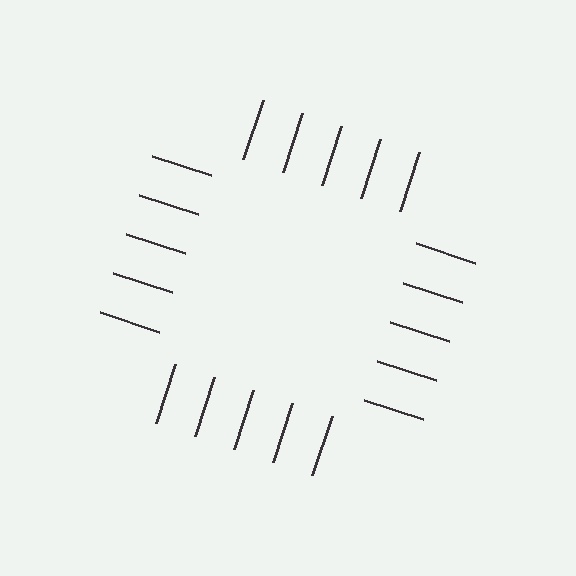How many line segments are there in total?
20 — 5 along each of the 4 edges.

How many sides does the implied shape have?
4 sides — the line-ends trace a square.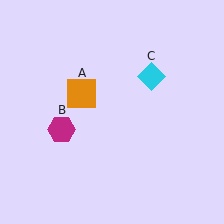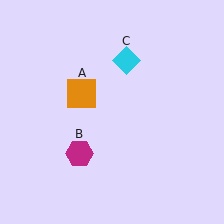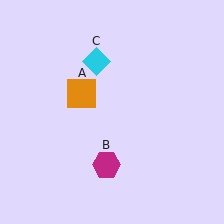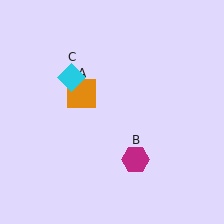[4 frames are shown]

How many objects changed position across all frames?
2 objects changed position: magenta hexagon (object B), cyan diamond (object C).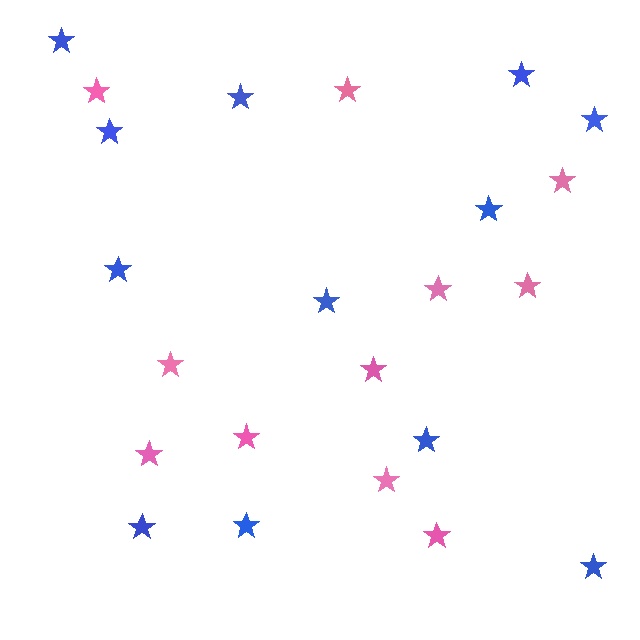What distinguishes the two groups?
There are 2 groups: one group of blue stars (12) and one group of pink stars (11).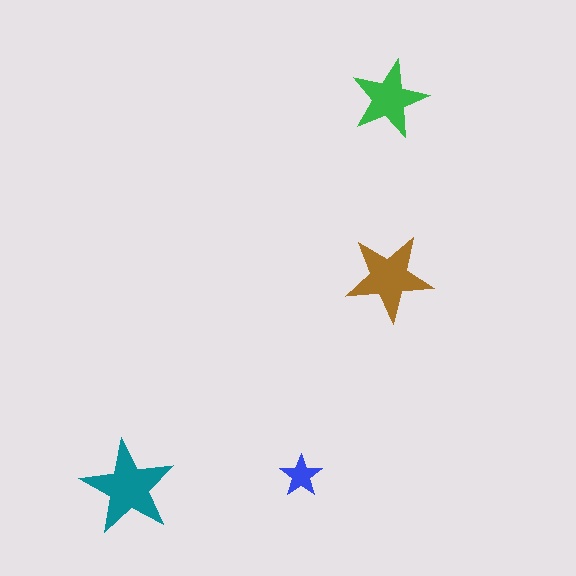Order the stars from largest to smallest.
the teal one, the brown one, the green one, the blue one.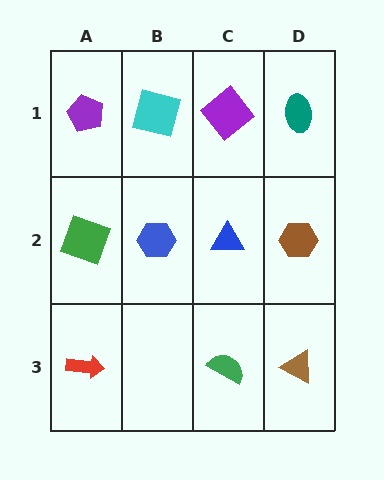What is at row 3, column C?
A green semicircle.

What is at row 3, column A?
A red arrow.